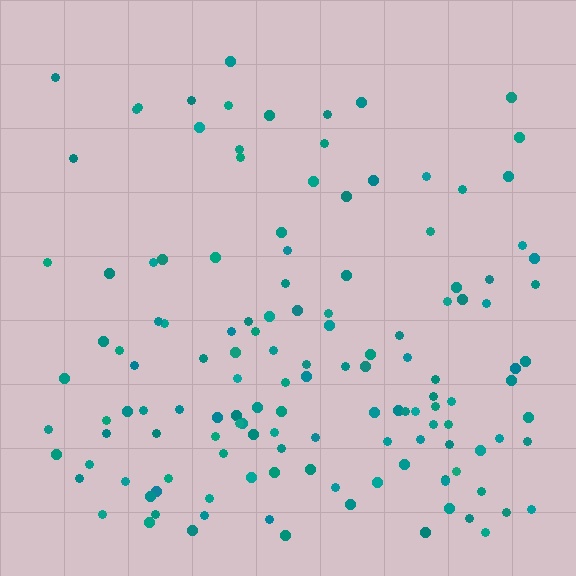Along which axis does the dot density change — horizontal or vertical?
Vertical.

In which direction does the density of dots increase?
From top to bottom, with the bottom side densest.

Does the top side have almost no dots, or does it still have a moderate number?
Still a moderate number, just noticeably fewer than the bottom.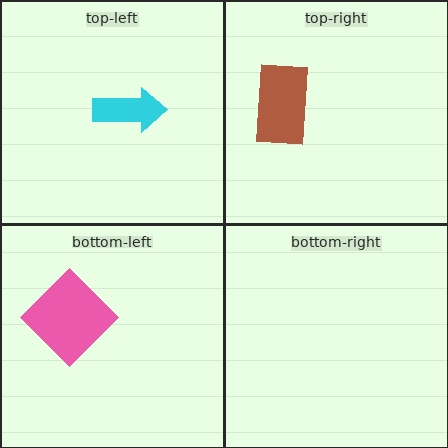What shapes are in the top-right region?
The brown rectangle.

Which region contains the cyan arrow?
The top-left region.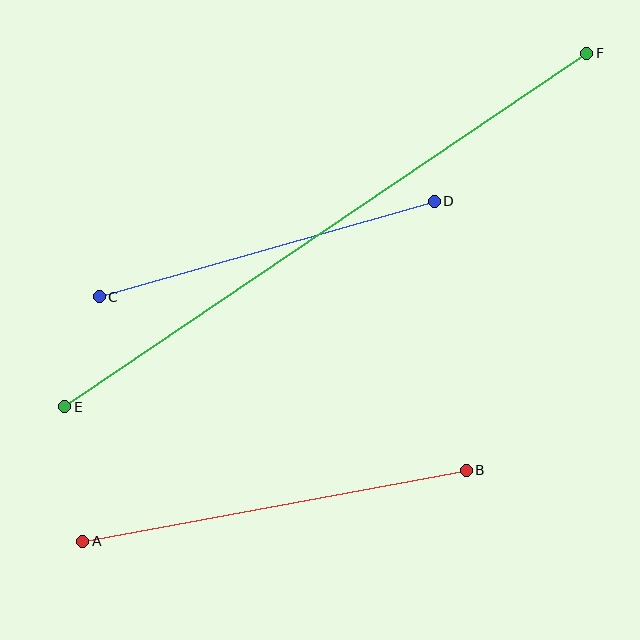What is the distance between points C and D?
The distance is approximately 348 pixels.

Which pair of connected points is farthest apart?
Points E and F are farthest apart.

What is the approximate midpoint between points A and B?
The midpoint is at approximately (274, 506) pixels.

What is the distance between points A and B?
The distance is approximately 390 pixels.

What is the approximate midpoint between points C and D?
The midpoint is at approximately (267, 249) pixels.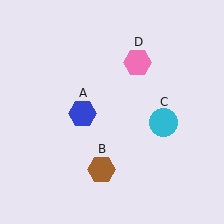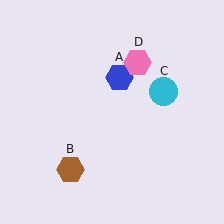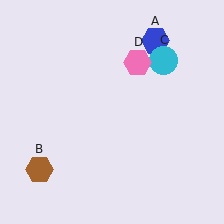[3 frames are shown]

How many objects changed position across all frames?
3 objects changed position: blue hexagon (object A), brown hexagon (object B), cyan circle (object C).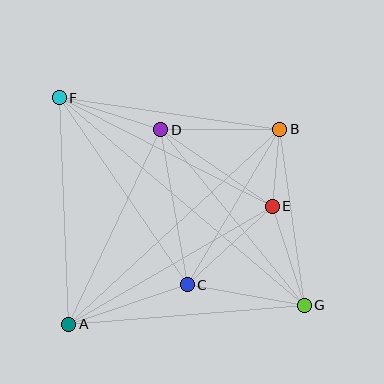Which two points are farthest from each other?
Points F and G are farthest from each other.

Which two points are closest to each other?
Points B and E are closest to each other.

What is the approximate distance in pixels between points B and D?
The distance between B and D is approximately 119 pixels.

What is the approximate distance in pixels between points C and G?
The distance between C and G is approximately 119 pixels.